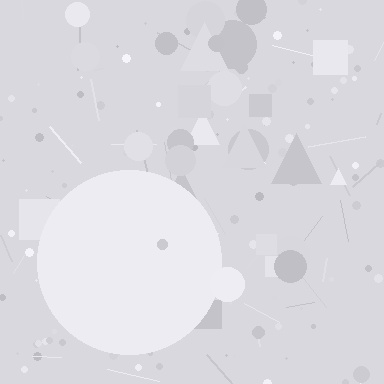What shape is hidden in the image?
A circle is hidden in the image.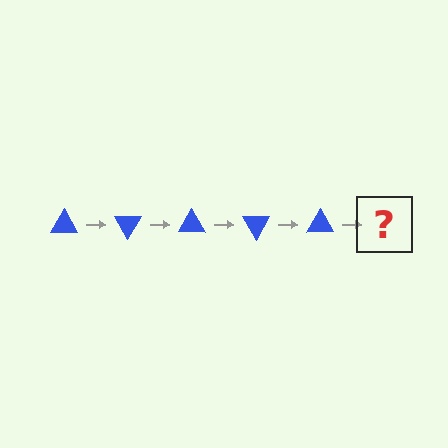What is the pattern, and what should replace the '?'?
The pattern is that the triangle rotates 60 degrees each step. The '?' should be a blue triangle rotated 300 degrees.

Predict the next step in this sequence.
The next step is a blue triangle rotated 300 degrees.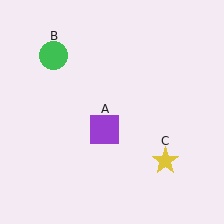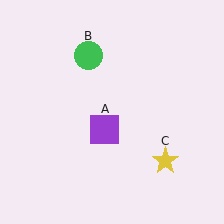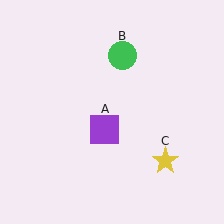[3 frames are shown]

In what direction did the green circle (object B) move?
The green circle (object B) moved right.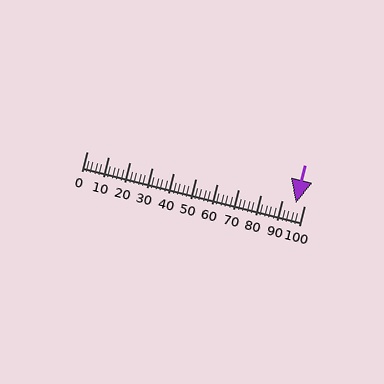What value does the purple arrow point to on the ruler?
The purple arrow points to approximately 96.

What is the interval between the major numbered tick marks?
The major tick marks are spaced 10 units apart.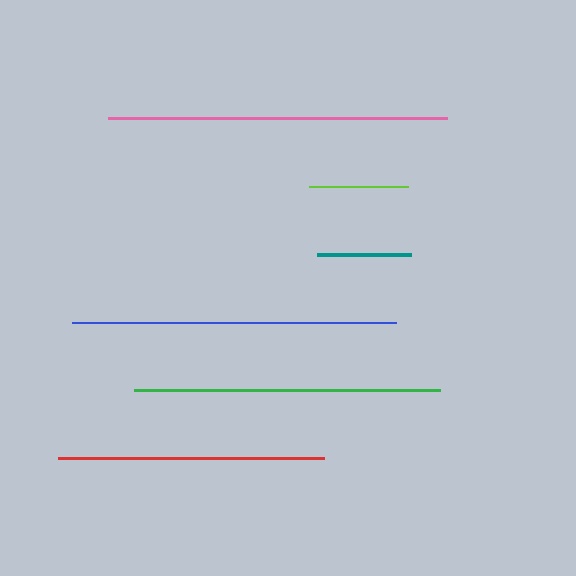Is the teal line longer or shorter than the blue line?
The blue line is longer than the teal line.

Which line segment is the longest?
The pink line is the longest at approximately 339 pixels.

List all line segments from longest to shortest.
From longest to shortest: pink, blue, green, red, lime, teal.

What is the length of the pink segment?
The pink segment is approximately 339 pixels long.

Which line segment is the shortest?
The teal line is the shortest at approximately 94 pixels.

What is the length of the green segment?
The green segment is approximately 306 pixels long.